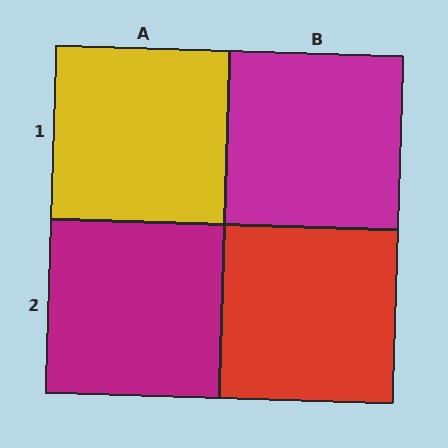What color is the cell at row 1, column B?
Magenta.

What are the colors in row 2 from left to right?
Magenta, red.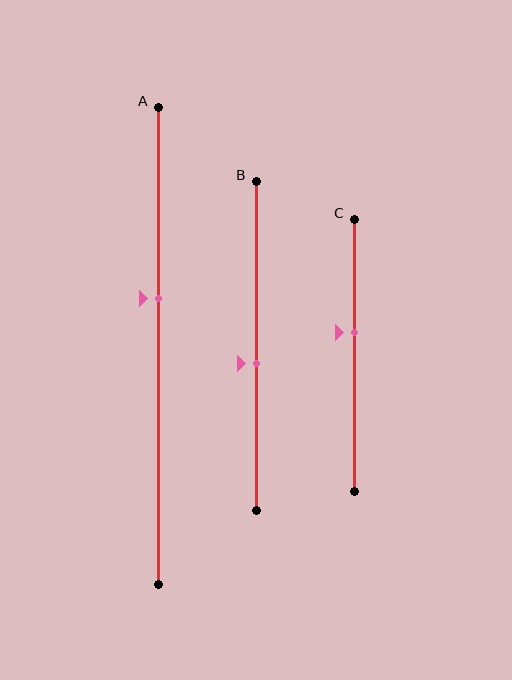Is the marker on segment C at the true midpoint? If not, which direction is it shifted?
No, the marker on segment C is shifted upward by about 9% of the segment length.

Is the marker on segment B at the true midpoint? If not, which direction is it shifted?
No, the marker on segment B is shifted downward by about 5% of the segment length.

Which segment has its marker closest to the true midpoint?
Segment B has its marker closest to the true midpoint.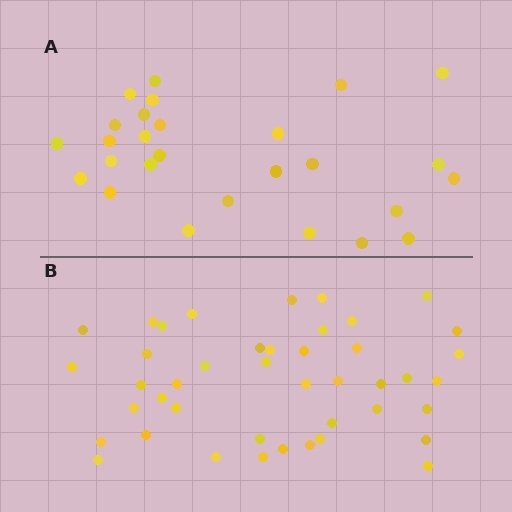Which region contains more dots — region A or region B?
Region B (the bottom region) has more dots.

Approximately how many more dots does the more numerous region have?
Region B has approximately 15 more dots than region A.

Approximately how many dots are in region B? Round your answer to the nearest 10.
About 40 dots. (The exact count is 43, which rounds to 40.)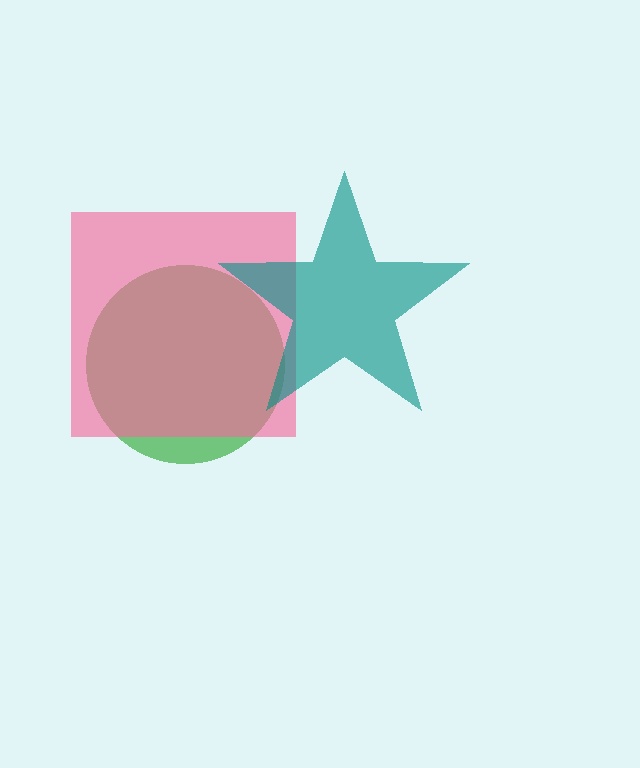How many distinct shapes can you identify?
There are 3 distinct shapes: a green circle, a pink square, a teal star.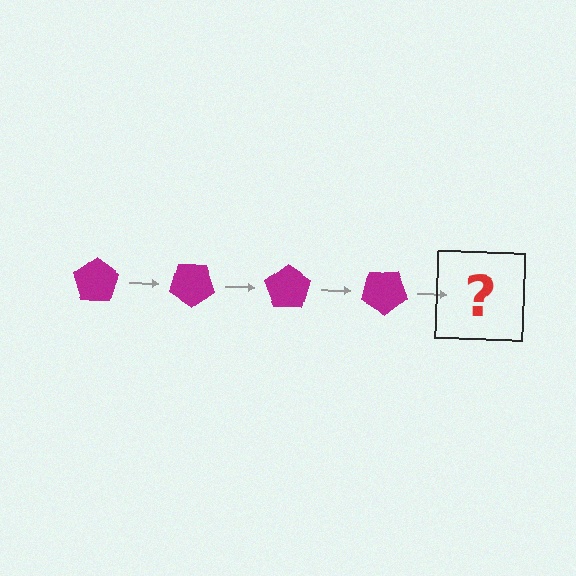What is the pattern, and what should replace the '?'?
The pattern is that the pentagon rotates 35 degrees each step. The '?' should be a magenta pentagon rotated 140 degrees.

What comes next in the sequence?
The next element should be a magenta pentagon rotated 140 degrees.